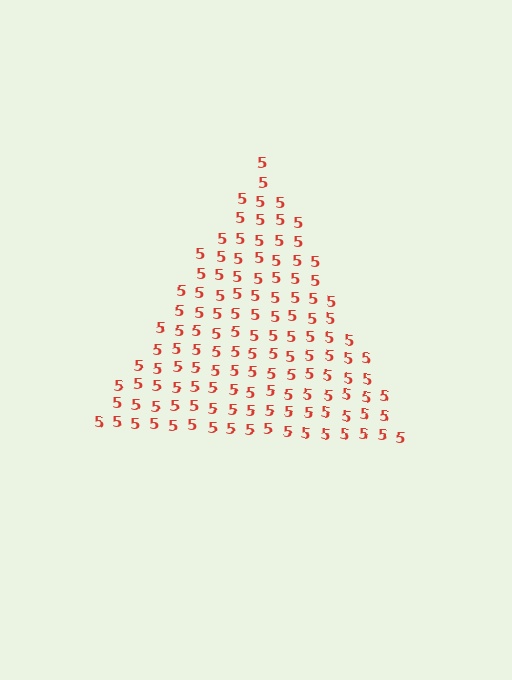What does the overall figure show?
The overall figure shows a triangle.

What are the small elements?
The small elements are digit 5's.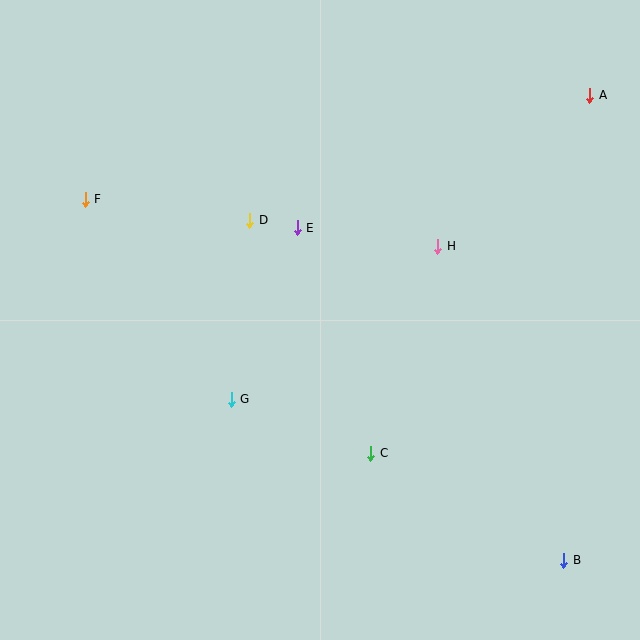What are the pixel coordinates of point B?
Point B is at (564, 560).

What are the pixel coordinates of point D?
Point D is at (250, 220).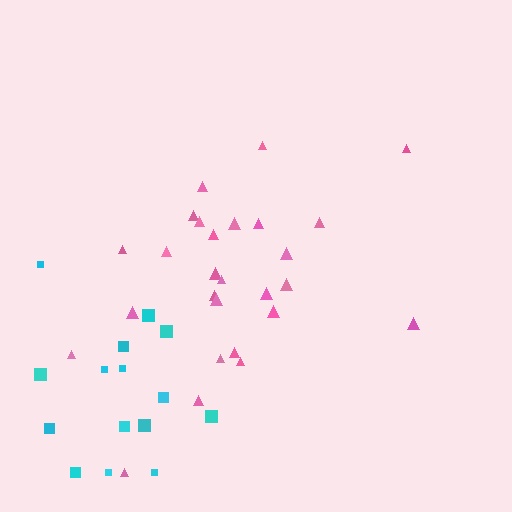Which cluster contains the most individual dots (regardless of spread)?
Pink (27).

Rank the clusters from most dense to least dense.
pink, cyan.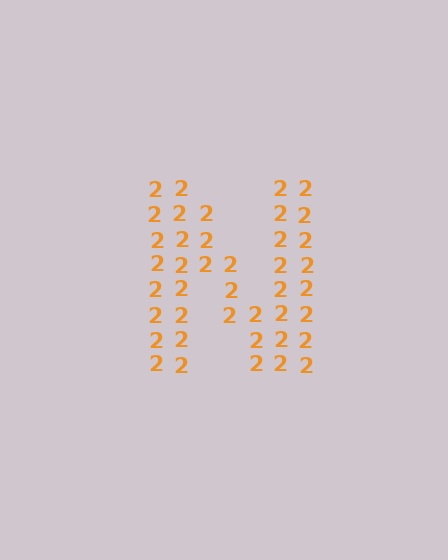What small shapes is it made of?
It is made of small digit 2's.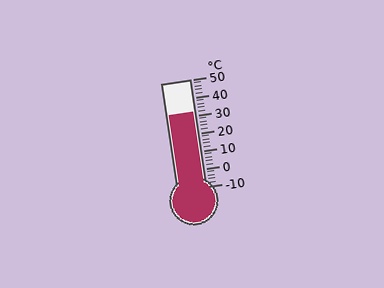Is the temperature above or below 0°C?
The temperature is above 0°C.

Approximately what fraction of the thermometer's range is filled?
The thermometer is filled to approximately 70% of its range.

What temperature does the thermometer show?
The thermometer shows approximately 32°C.